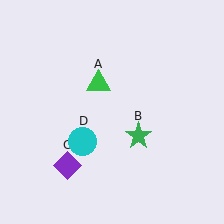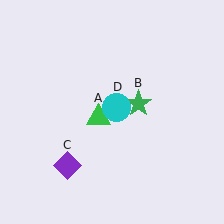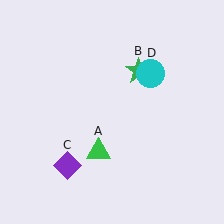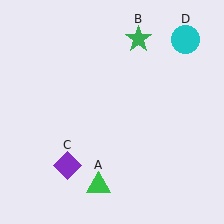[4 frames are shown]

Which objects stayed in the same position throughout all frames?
Purple diamond (object C) remained stationary.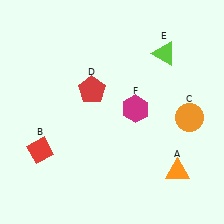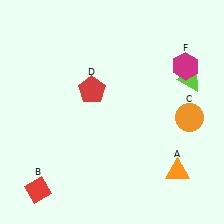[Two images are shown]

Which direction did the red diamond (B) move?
The red diamond (B) moved down.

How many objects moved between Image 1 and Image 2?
3 objects moved between the two images.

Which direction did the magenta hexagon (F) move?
The magenta hexagon (F) moved right.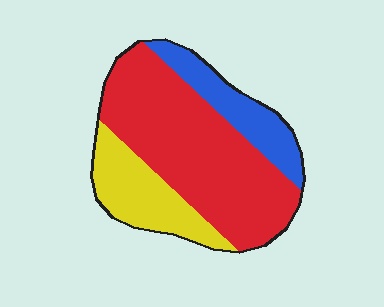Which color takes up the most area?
Red, at roughly 60%.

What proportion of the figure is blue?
Blue takes up about one sixth (1/6) of the figure.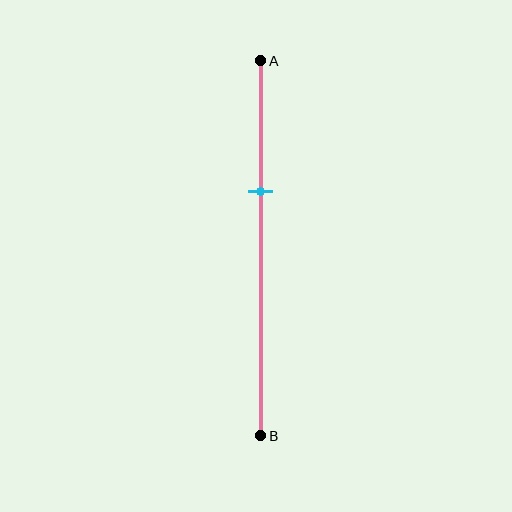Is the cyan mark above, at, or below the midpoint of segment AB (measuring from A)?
The cyan mark is above the midpoint of segment AB.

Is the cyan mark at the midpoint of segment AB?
No, the mark is at about 35% from A, not at the 50% midpoint.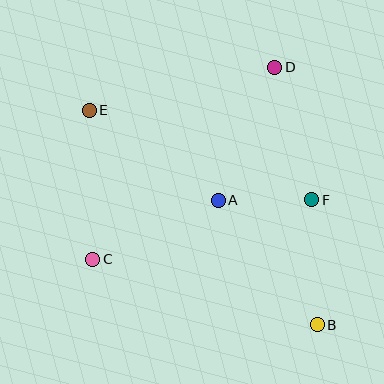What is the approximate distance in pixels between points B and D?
The distance between B and D is approximately 261 pixels.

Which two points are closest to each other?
Points A and F are closest to each other.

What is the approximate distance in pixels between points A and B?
The distance between A and B is approximately 159 pixels.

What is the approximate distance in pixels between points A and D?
The distance between A and D is approximately 144 pixels.